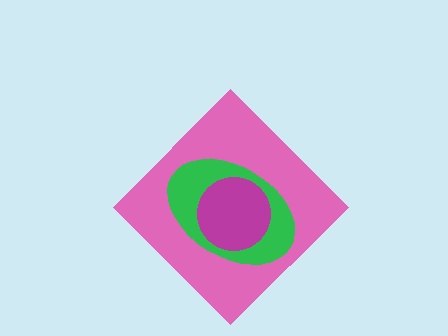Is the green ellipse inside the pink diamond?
Yes.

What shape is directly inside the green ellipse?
The magenta circle.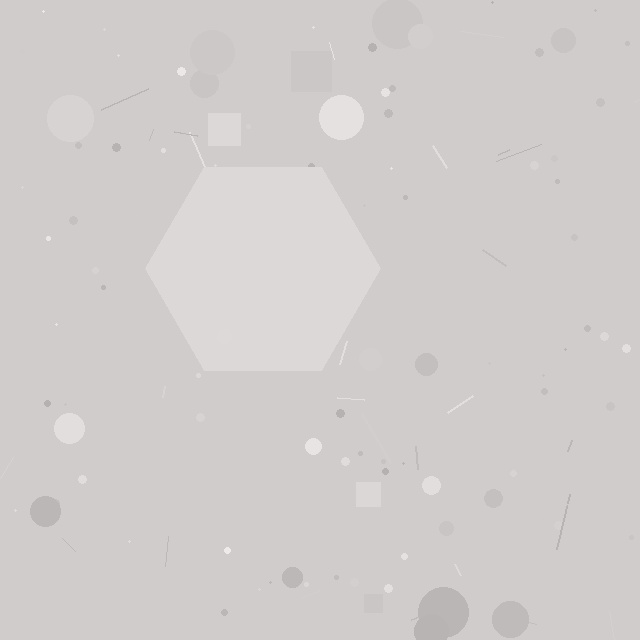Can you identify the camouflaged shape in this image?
The camouflaged shape is a hexagon.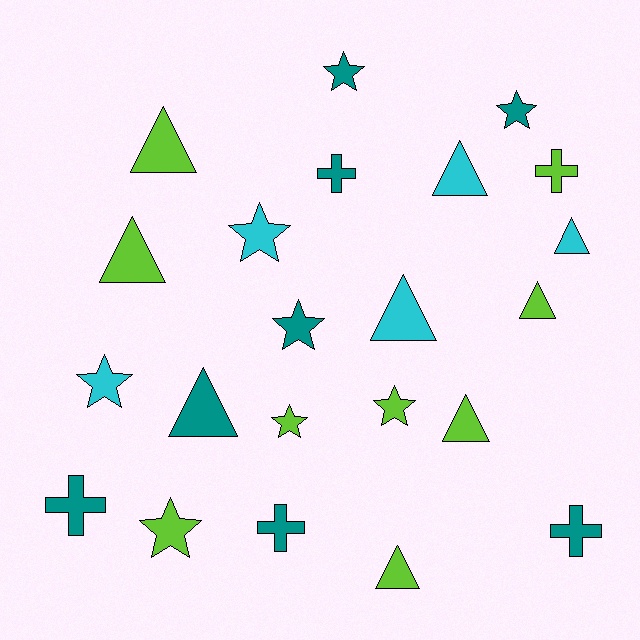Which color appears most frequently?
Lime, with 9 objects.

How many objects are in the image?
There are 22 objects.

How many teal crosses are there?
There are 4 teal crosses.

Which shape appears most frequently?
Triangle, with 9 objects.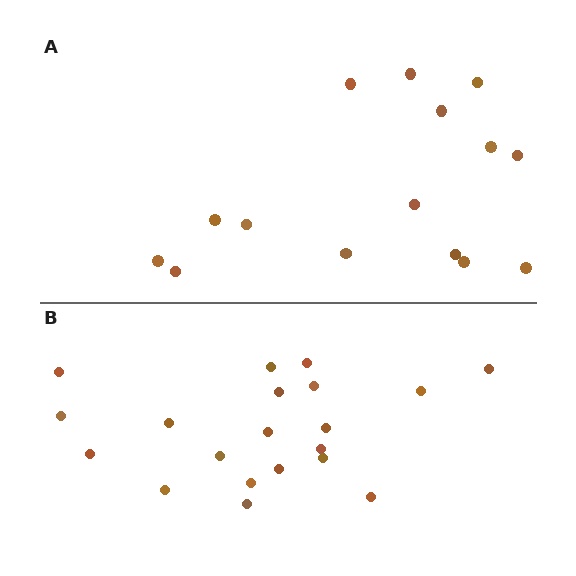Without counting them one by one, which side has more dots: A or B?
Region B (the bottom region) has more dots.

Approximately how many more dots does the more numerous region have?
Region B has about 5 more dots than region A.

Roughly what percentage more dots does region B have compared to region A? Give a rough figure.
About 35% more.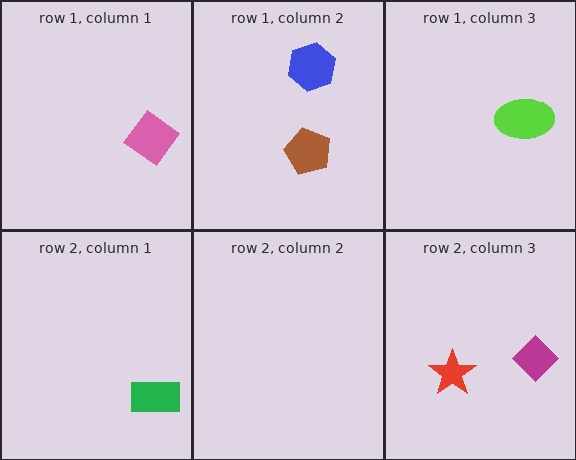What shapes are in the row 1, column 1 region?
The pink diamond.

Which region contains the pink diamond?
The row 1, column 1 region.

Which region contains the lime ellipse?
The row 1, column 3 region.